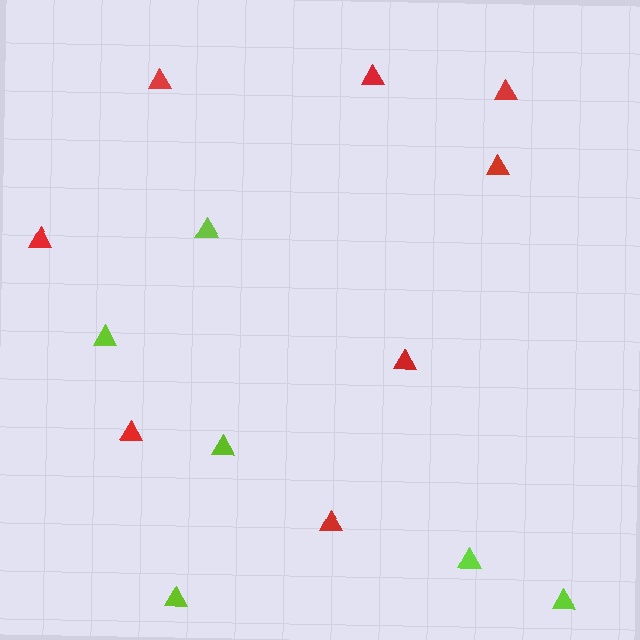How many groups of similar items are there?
There are 2 groups: one group of red triangles (8) and one group of lime triangles (6).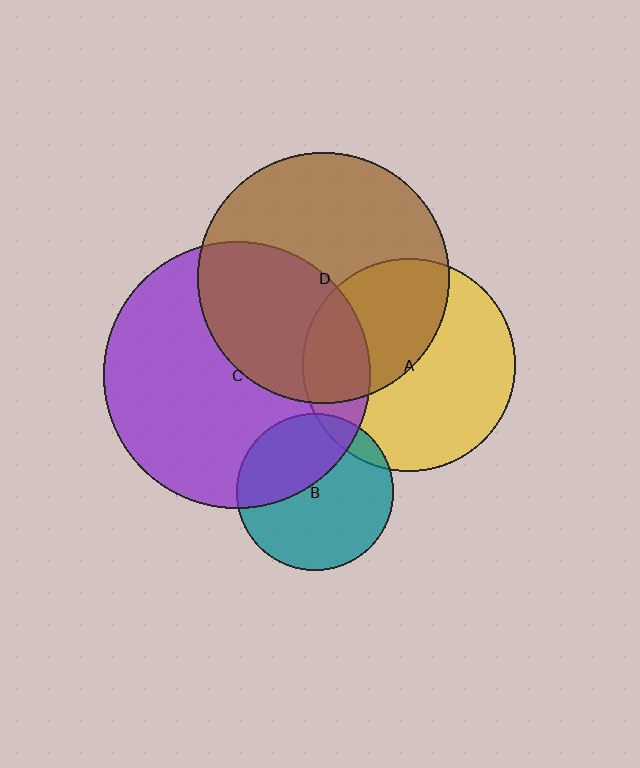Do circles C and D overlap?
Yes.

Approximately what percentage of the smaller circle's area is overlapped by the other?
Approximately 40%.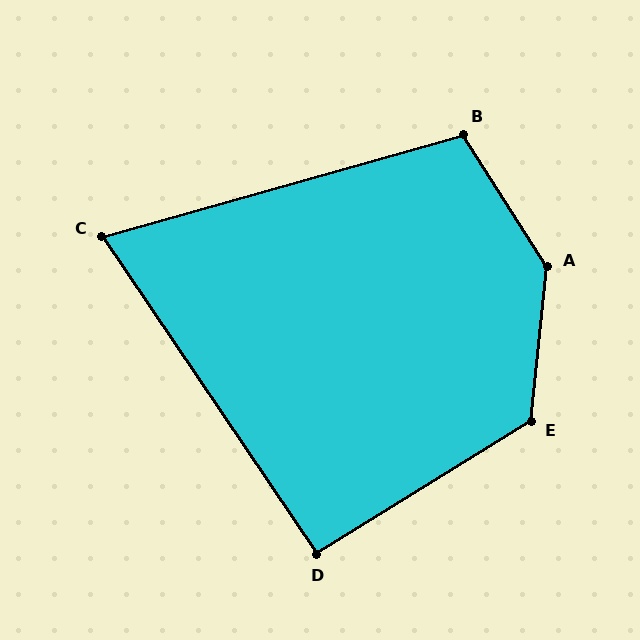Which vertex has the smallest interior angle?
C, at approximately 72 degrees.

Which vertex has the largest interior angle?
A, at approximately 141 degrees.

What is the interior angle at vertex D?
Approximately 92 degrees (approximately right).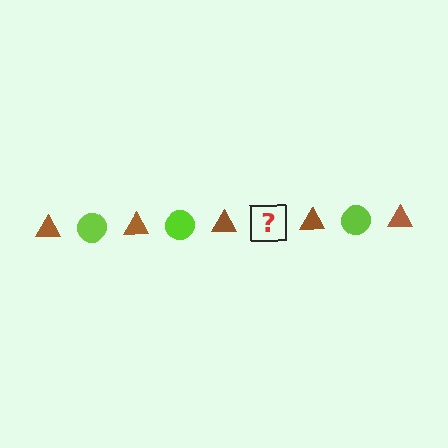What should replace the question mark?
The question mark should be replaced with a lime circle.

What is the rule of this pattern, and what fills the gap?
The rule is that the pattern alternates between brown triangle and lime circle. The gap should be filled with a lime circle.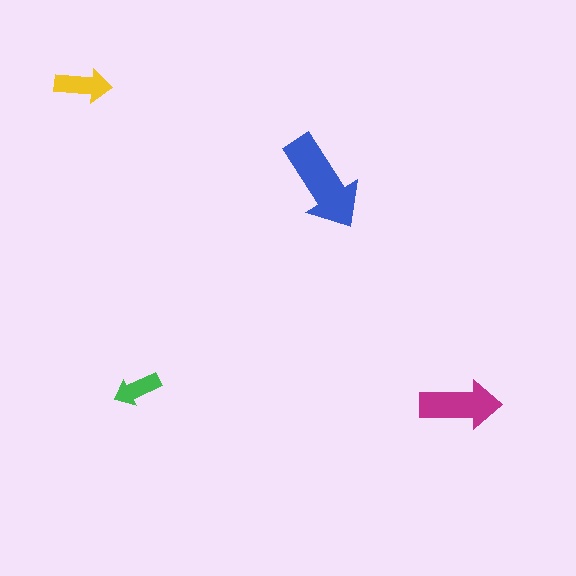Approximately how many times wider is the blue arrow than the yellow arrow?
About 1.5 times wider.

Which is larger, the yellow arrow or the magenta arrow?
The magenta one.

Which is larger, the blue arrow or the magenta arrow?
The blue one.